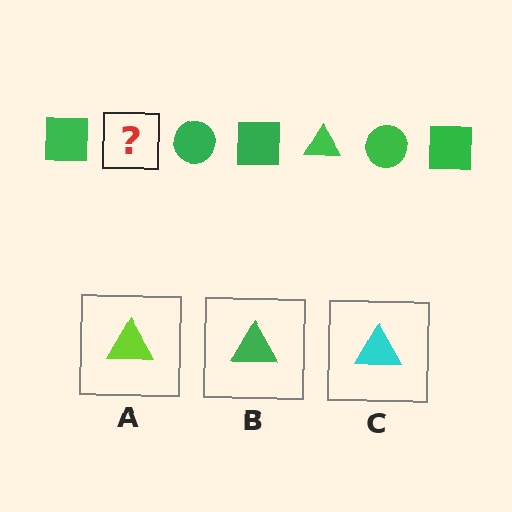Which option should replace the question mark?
Option B.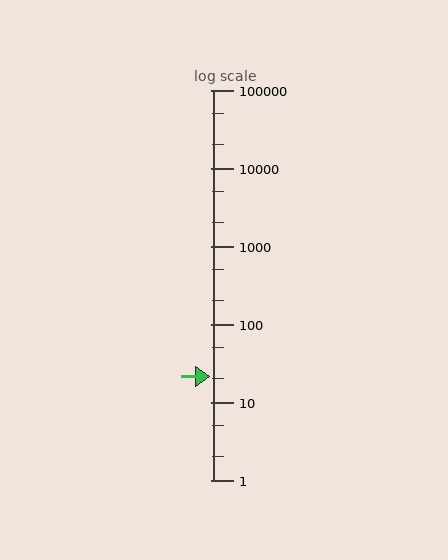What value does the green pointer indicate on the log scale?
The pointer indicates approximately 21.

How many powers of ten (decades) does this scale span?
The scale spans 5 decades, from 1 to 100000.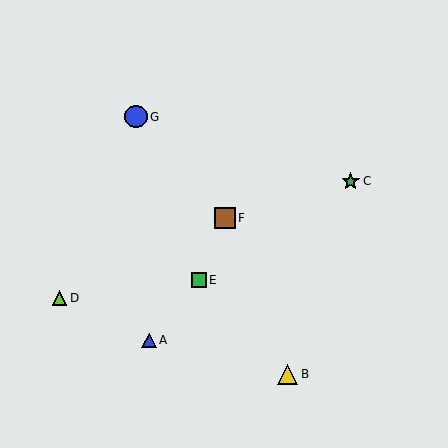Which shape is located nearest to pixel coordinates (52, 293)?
The lime triangle (labeled D) at (60, 298) is nearest to that location.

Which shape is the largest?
The blue circle (labeled G) is the largest.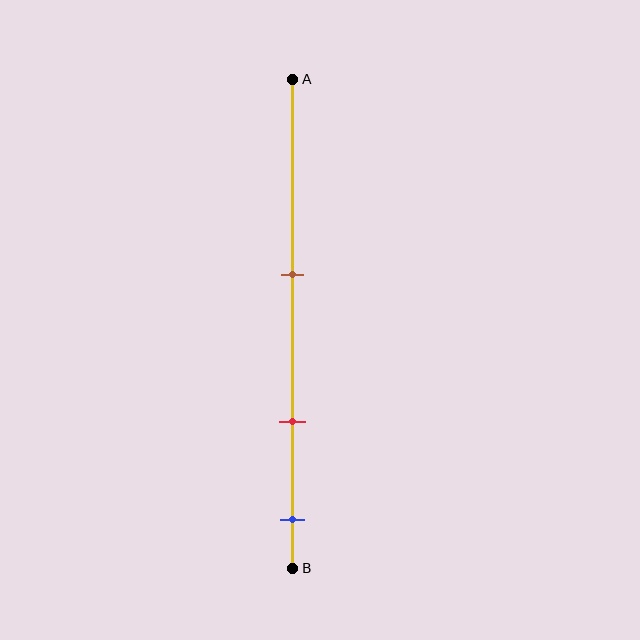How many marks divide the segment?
There are 3 marks dividing the segment.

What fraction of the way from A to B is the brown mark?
The brown mark is approximately 40% (0.4) of the way from A to B.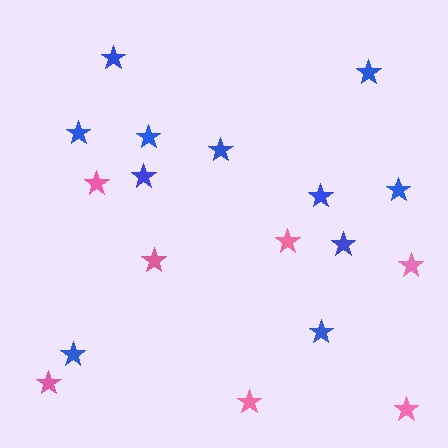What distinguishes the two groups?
There are 2 groups: one group of blue stars (11) and one group of pink stars (7).